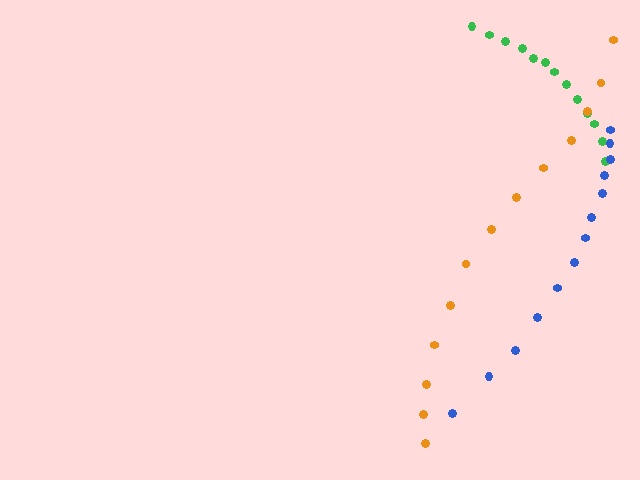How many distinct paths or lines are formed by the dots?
There are 3 distinct paths.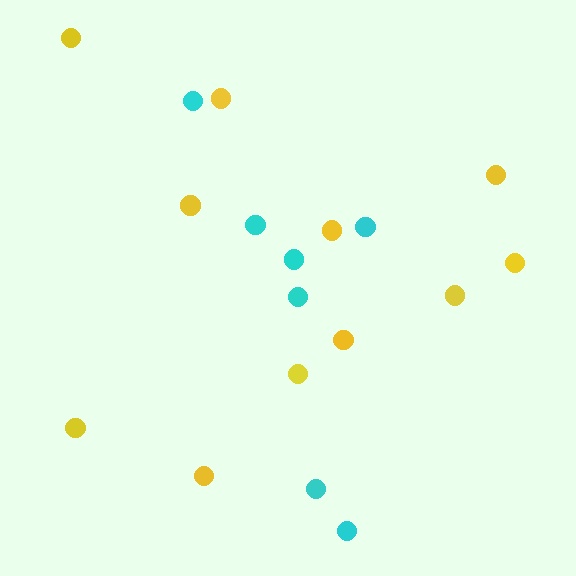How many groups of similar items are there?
There are 2 groups: one group of cyan circles (7) and one group of yellow circles (11).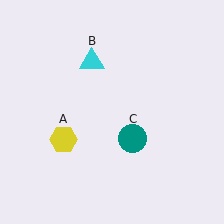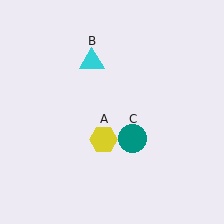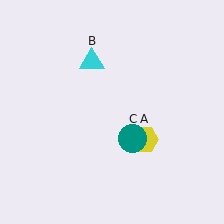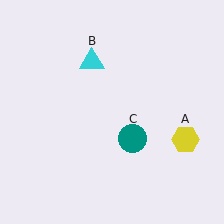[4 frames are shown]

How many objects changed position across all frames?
1 object changed position: yellow hexagon (object A).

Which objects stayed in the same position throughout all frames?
Cyan triangle (object B) and teal circle (object C) remained stationary.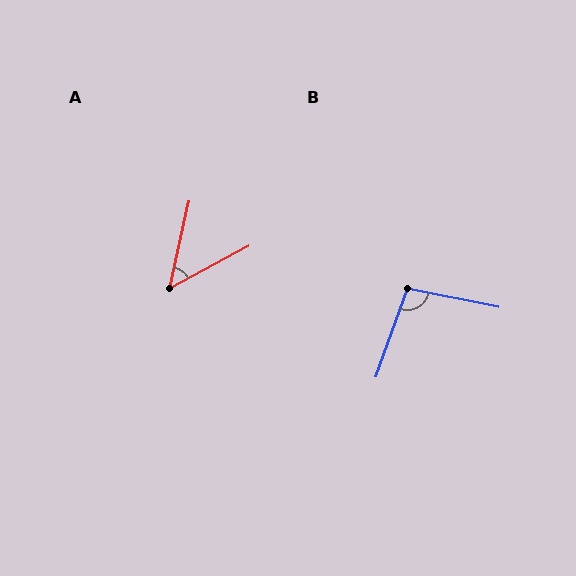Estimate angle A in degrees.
Approximately 50 degrees.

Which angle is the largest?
B, at approximately 98 degrees.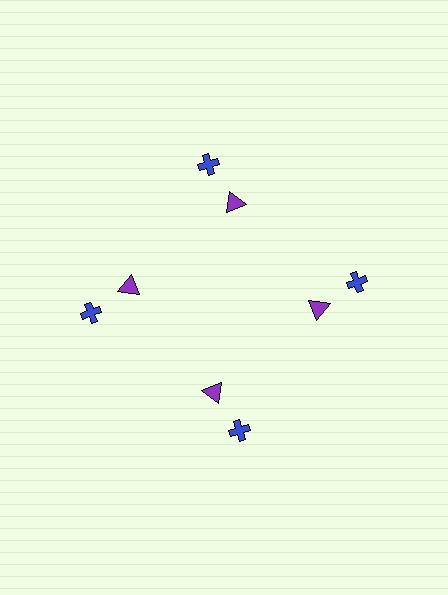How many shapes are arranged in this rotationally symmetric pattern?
There are 8 shapes, arranged in 4 groups of 2.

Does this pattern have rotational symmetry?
Yes, this pattern has 4-fold rotational symmetry. It looks the same after rotating 90 degrees around the center.